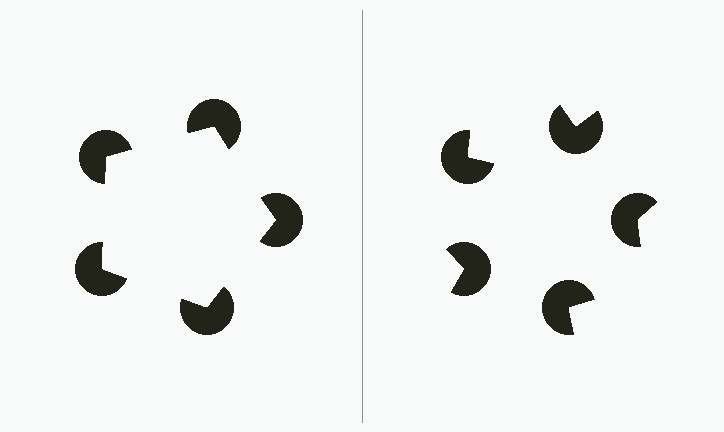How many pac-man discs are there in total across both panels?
10 — 5 on each side.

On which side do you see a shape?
An illusory pentagon appears on the left side. On the right side the wedge cuts are rotated, so no coherent shape forms.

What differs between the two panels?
The pac-man discs are positioned identically on both sides; only the wedge orientations differ. On the left they align to a pentagon; on the right they are misaligned.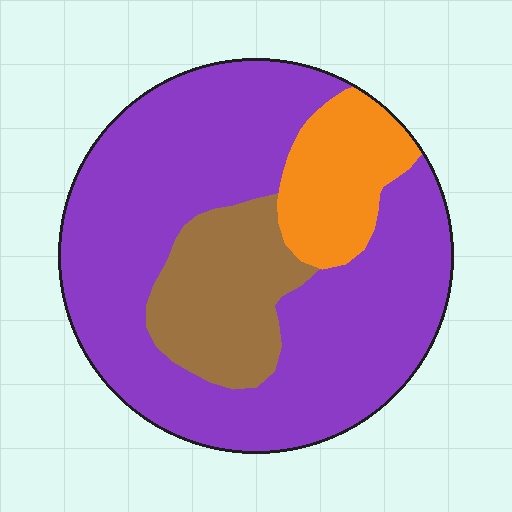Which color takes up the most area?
Purple, at roughly 70%.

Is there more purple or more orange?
Purple.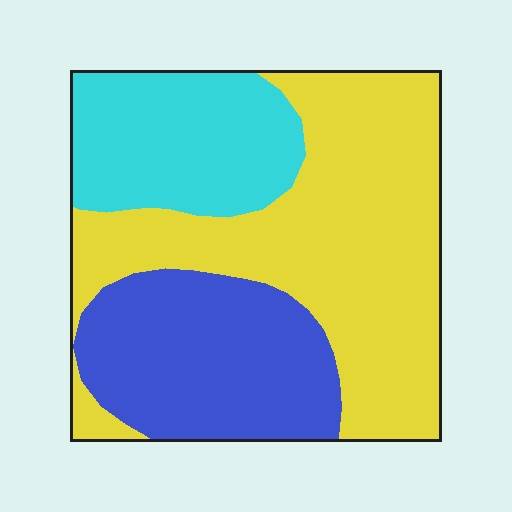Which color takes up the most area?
Yellow, at roughly 50%.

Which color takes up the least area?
Cyan, at roughly 25%.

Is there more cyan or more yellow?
Yellow.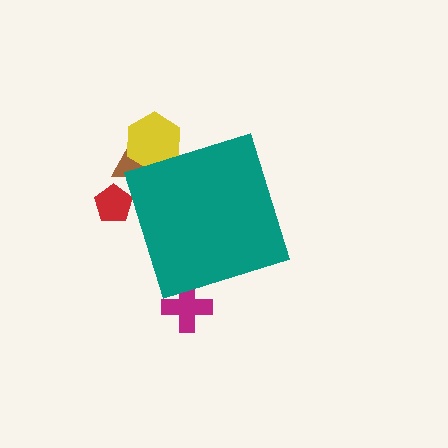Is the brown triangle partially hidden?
Yes, the brown triangle is partially hidden behind the teal diamond.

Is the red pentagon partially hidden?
Yes, the red pentagon is partially hidden behind the teal diamond.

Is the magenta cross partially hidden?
Yes, the magenta cross is partially hidden behind the teal diamond.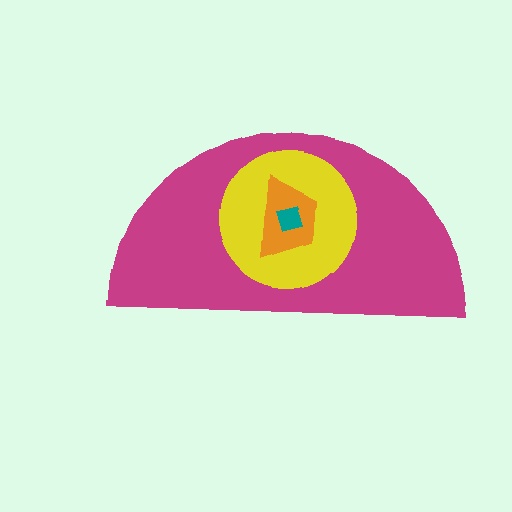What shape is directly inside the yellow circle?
The orange trapezoid.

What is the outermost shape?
The magenta semicircle.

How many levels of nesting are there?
4.